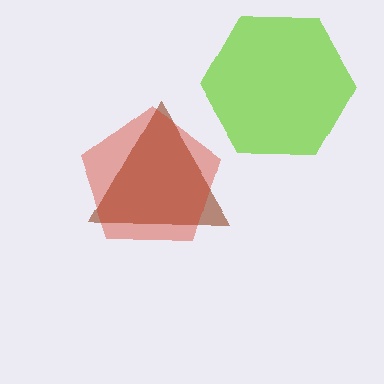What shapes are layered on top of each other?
The layered shapes are: a brown triangle, a lime hexagon, a red pentagon.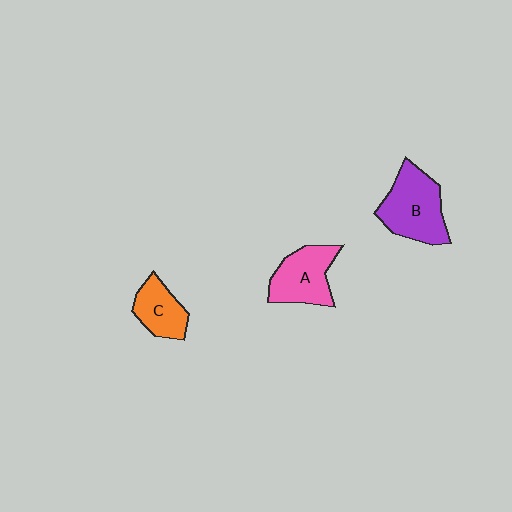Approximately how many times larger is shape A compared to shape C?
Approximately 1.4 times.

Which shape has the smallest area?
Shape C (orange).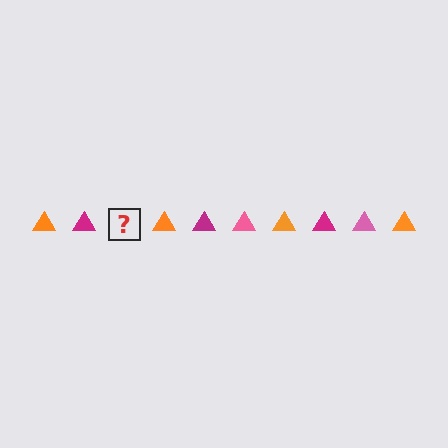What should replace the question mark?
The question mark should be replaced with a pink triangle.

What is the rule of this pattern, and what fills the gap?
The rule is that the pattern cycles through orange, magenta, pink triangles. The gap should be filled with a pink triangle.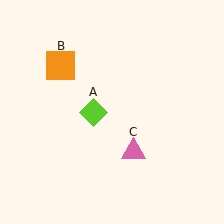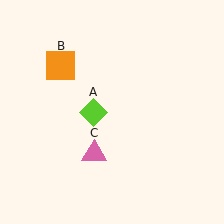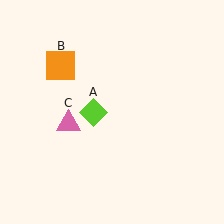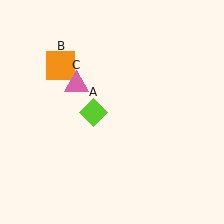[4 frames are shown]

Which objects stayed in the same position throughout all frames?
Lime diamond (object A) and orange square (object B) remained stationary.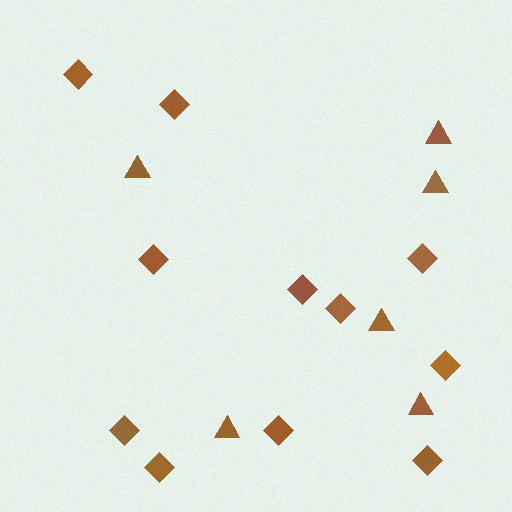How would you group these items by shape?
There are 2 groups: one group of triangles (6) and one group of diamonds (11).